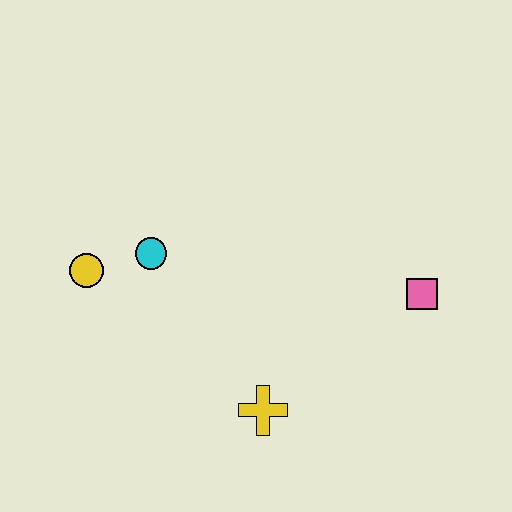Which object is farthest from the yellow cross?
The yellow circle is farthest from the yellow cross.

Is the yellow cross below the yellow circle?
Yes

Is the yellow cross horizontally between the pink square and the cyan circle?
Yes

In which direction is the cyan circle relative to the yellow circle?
The cyan circle is to the right of the yellow circle.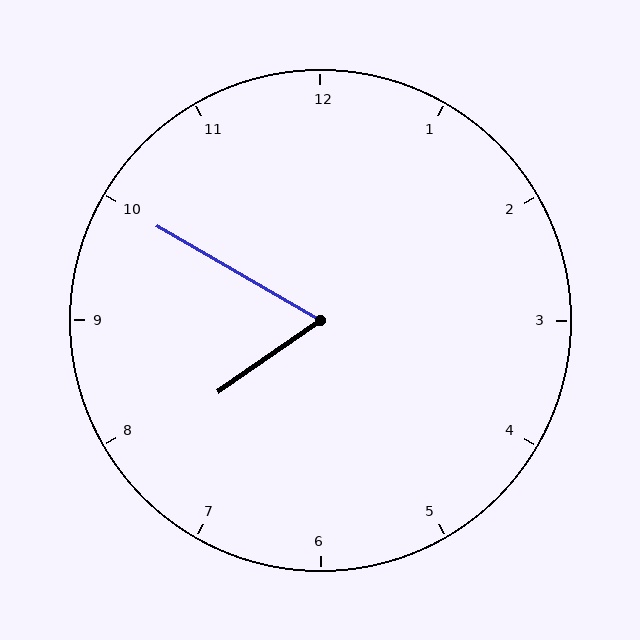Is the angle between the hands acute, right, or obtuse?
It is acute.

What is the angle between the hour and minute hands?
Approximately 65 degrees.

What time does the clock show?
7:50.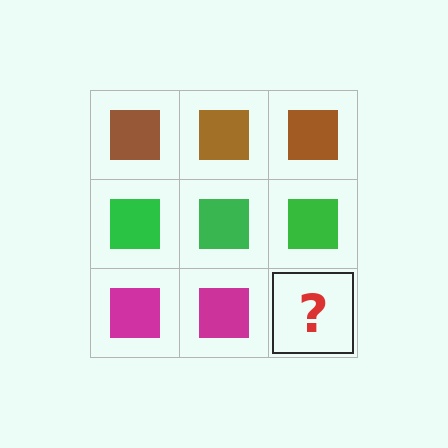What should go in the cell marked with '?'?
The missing cell should contain a magenta square.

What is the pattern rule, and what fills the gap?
The rule is that each row has a consistent color. The gap should be filled with a magenta square.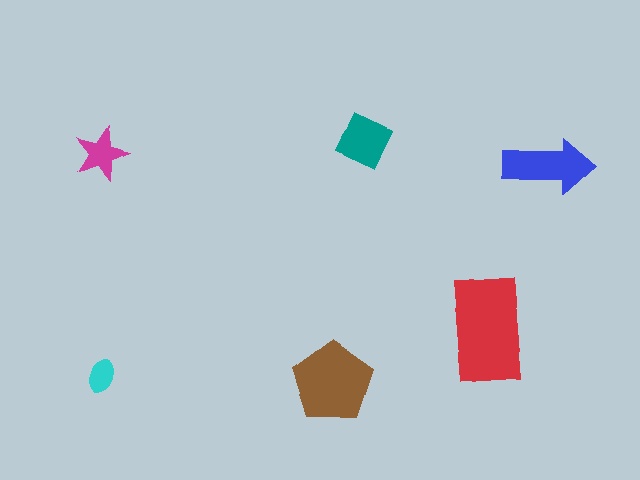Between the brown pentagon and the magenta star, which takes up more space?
The brown pentagon.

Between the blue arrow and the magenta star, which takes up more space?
The blue arrow.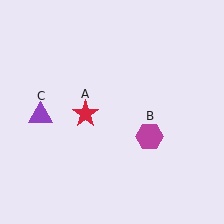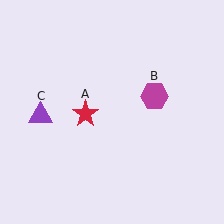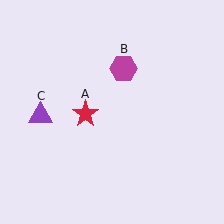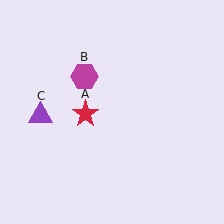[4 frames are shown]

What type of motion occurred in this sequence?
The magenta hexagon (object B) rotated counterclockwise around the center of the scene.